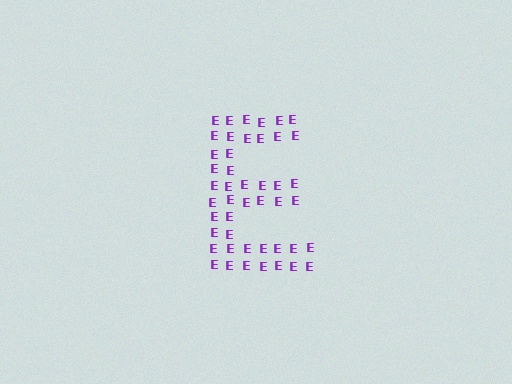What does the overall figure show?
The overall figure shows the letter E.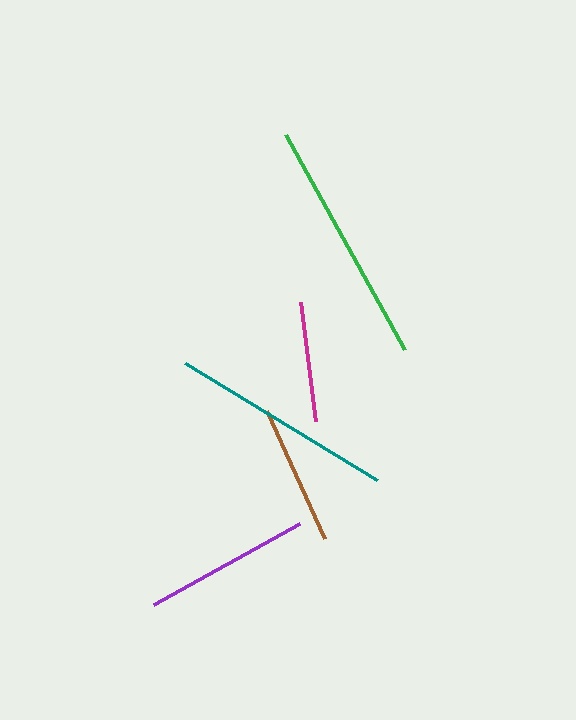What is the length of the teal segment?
The teal segment is approximately 225 pixels long.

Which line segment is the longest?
The green line is the longest at approximately 246 pixels.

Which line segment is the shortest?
The magenta line is the shortest at approximately 120 pixels.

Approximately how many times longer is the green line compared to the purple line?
The green line is approximately 1.5 times the length of the purple line.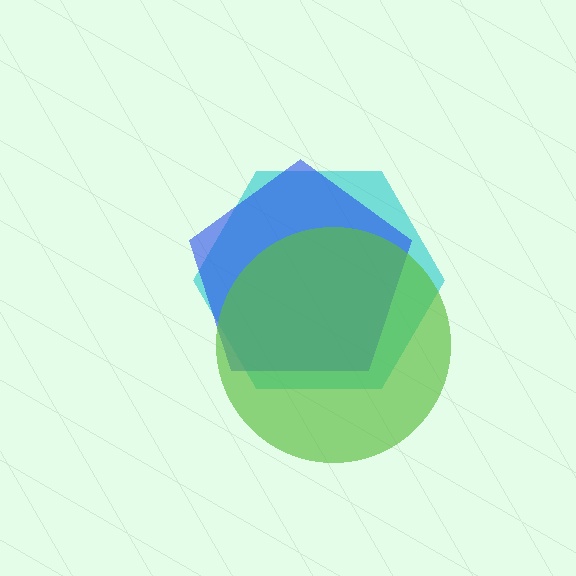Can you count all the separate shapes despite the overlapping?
Yes, there are 3 separate shapes.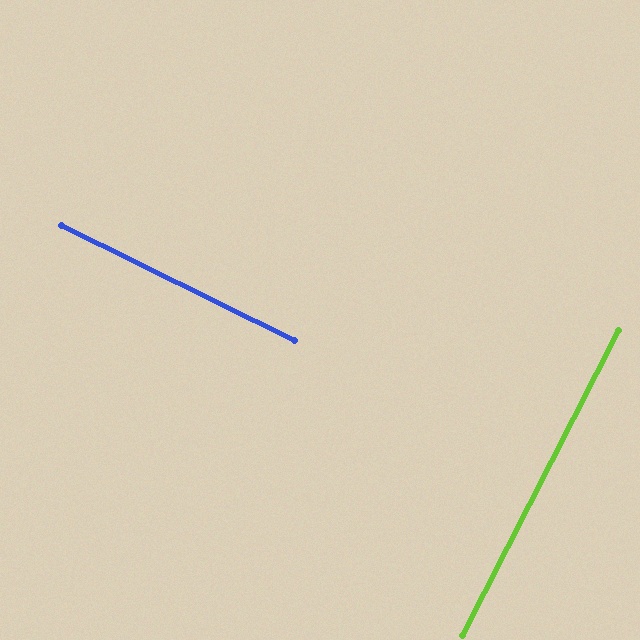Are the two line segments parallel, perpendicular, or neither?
Perpendicular — they meet at approximately 89°.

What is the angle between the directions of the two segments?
Approximately 89 degrees.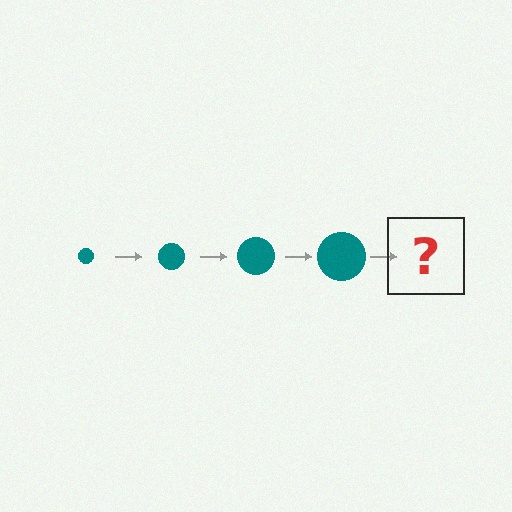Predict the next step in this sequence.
The next step is a teal circle, larger than the previous one.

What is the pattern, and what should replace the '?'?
The pattern is that the circle gets progressively larger each step. The '?' should be a teal circle, larger than the previous one.